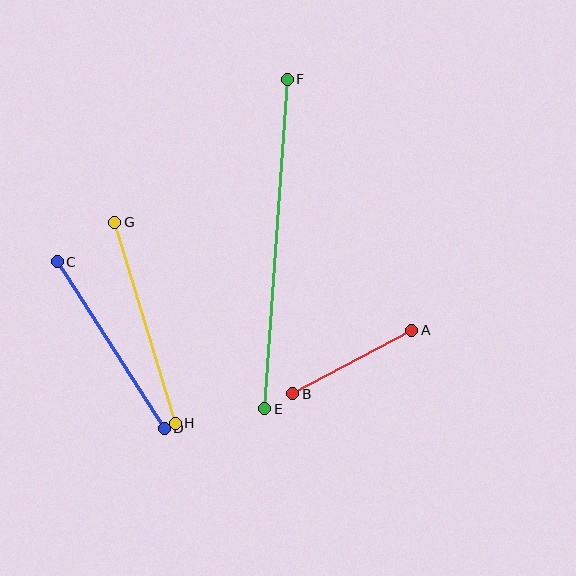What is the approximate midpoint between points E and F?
The midpoint is at approximately (276, 244) pixels.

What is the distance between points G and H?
The distance is approximately 210 pixels.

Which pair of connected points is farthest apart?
Points E and F are farthest apart.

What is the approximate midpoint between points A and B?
The midpoint is at approximately (352, 362) pixels.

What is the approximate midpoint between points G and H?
The midpoint is at approximately (145, 323) pixels.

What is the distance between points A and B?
The distance is approximately 135 pixels.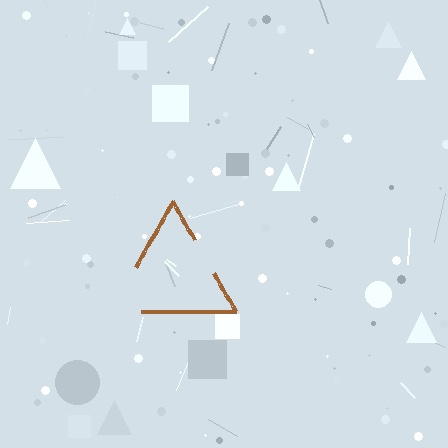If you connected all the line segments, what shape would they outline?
They would outline a triangle.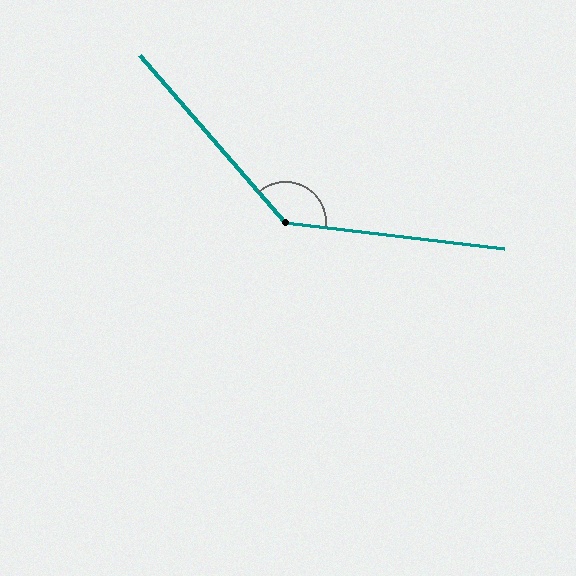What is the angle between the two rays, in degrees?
Approximately 138 degrees.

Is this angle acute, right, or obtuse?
It is obtuse.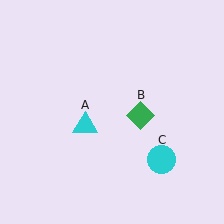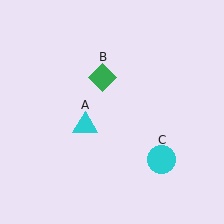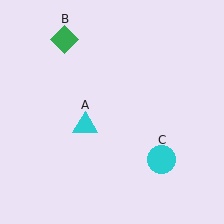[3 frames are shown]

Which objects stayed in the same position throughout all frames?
Cyan triangle (object A) and cyan circle (object C) remained stationary.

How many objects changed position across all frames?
1 object changed position: green diamond (object B).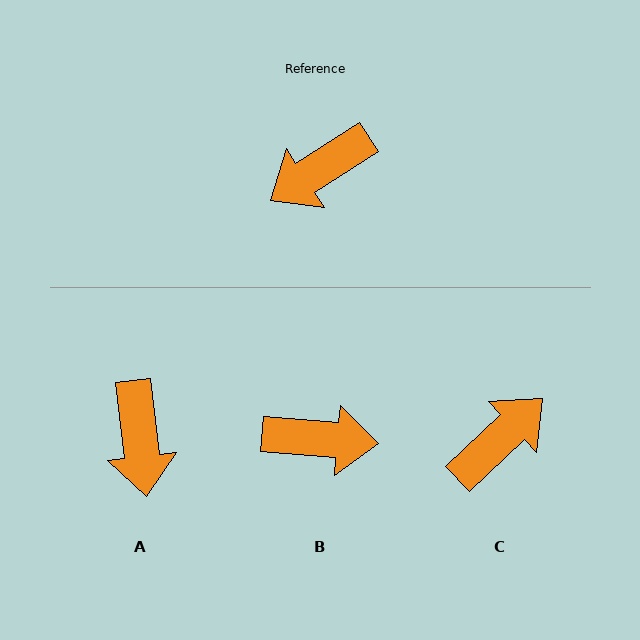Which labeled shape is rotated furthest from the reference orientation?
C, about 169 degrees away.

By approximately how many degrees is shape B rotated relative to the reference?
Approximately 142 degrees counter-clockwise.